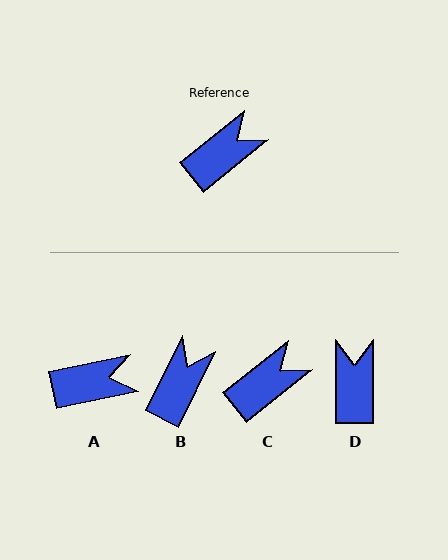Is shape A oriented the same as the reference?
No, it is off by about 27 degrees.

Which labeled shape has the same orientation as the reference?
C.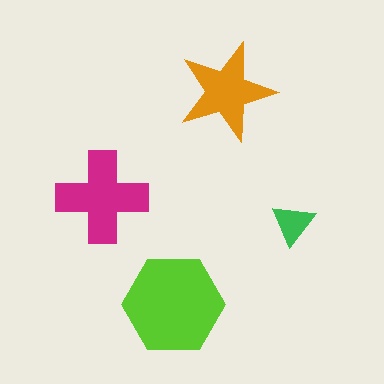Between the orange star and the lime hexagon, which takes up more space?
The lime hexagon.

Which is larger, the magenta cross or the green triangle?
The magenta cross.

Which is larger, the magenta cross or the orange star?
The magenta cross.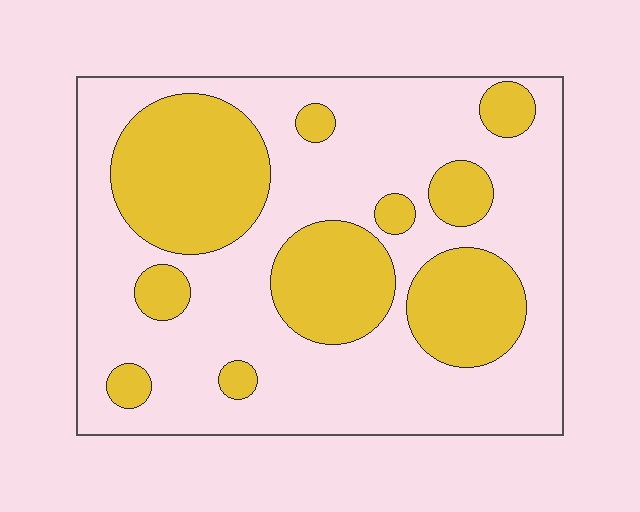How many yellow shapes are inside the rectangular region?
10.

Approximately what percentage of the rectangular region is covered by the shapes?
Approximately 35%.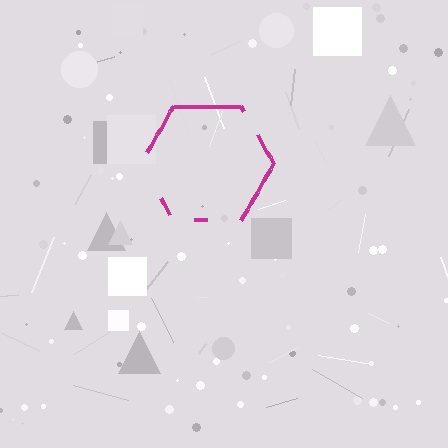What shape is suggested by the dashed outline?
The dashed outline suggests a hexagon.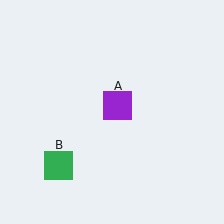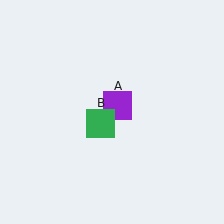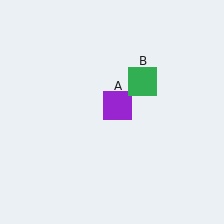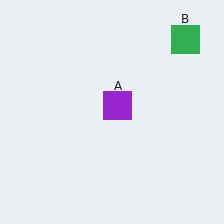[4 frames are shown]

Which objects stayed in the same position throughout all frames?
Purple square (object A) remained stationary.